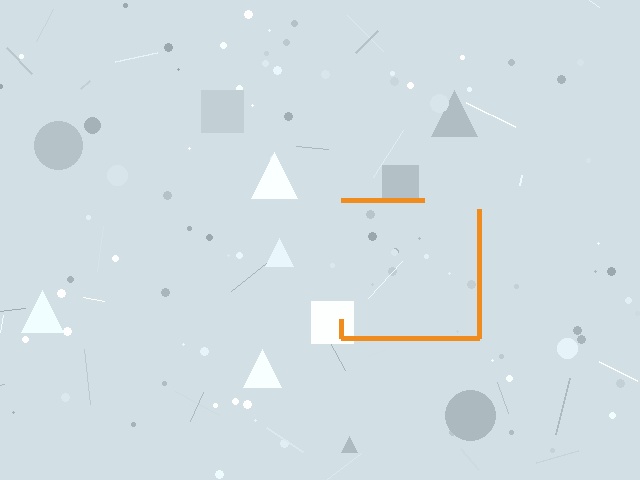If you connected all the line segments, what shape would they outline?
They would outline a square.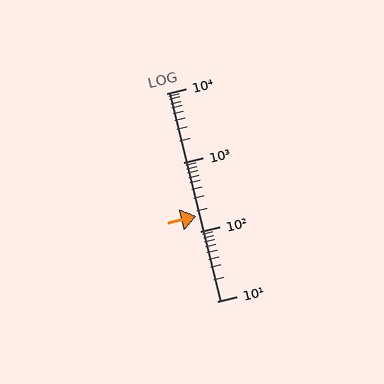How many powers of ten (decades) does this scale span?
The scale spans 3 decades, from 10 to 10000.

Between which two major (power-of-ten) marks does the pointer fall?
The pointer is between 100 and 1000.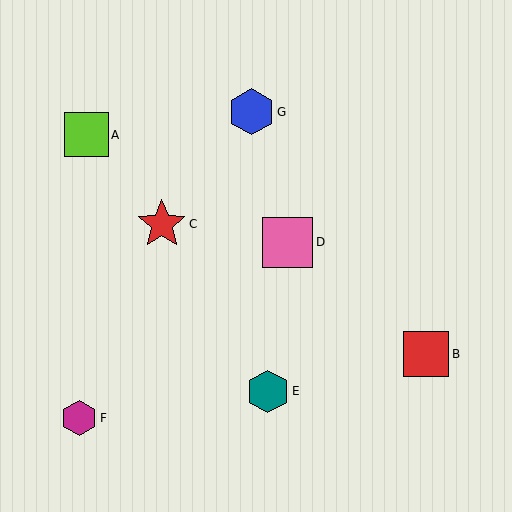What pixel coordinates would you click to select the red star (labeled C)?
Click at (162, 224) to select the red star C.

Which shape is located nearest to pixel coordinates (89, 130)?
The lime square (labeled A) at (87, 135) is nearest to that location.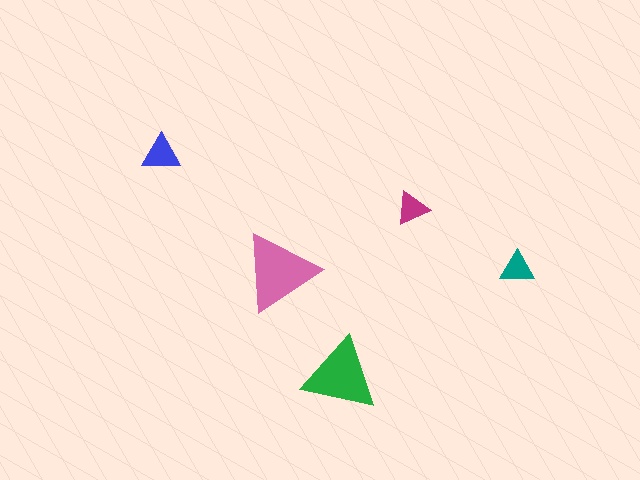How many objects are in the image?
There are 5 objects in the image.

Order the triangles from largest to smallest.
the pink one, the green one, the blue one, the teal one, the magenta one.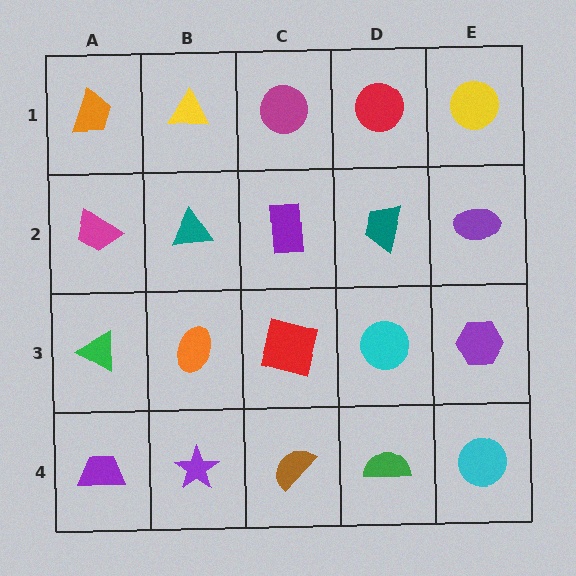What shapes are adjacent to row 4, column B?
An orange ellipse (row 3, column B), a purple trapezoid (row 4, column A), a brown semicircle (row 4, column C).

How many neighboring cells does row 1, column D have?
3.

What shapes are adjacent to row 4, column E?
A purple hexagon (row 3, column E), a green semicircle (row 4, column D).